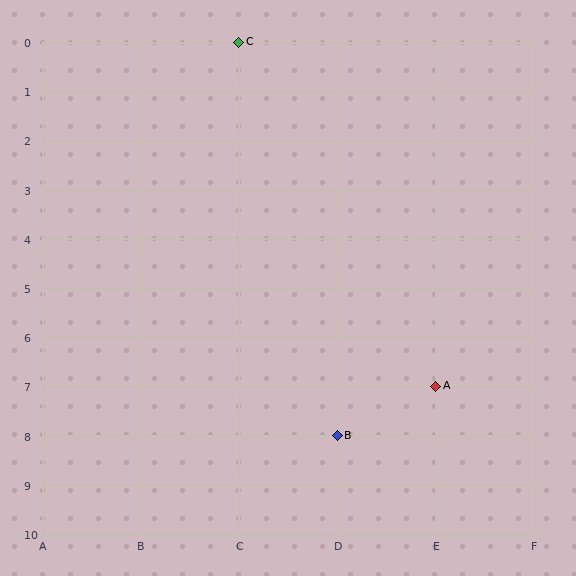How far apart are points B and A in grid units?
Points B and A are 1 column and 1 row apart (about 1.4 grid units diagonally).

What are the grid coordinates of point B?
Point B is at grid coordinates (D, 8).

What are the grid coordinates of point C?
Point C is at grid coordinates (C, 0).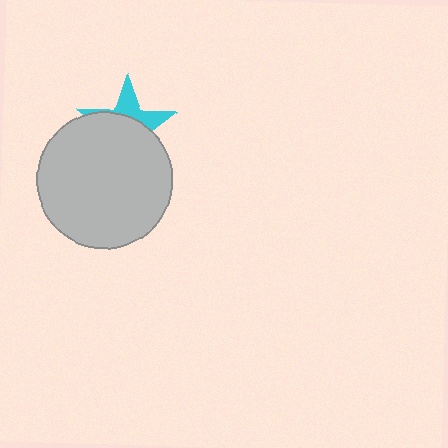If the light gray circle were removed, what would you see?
You would see the complete cyan star.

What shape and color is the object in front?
The object in front is a light gray circle.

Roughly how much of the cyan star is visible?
A small part of it is visible (roughly 35%).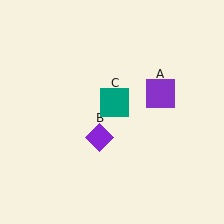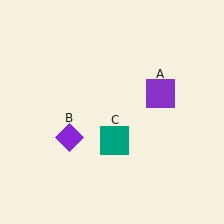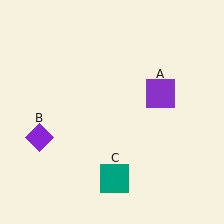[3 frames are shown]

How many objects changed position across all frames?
2 objects changed position: purple diamond (object B), teal square (object C).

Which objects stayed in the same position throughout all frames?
Purple square (object A) remained stationary.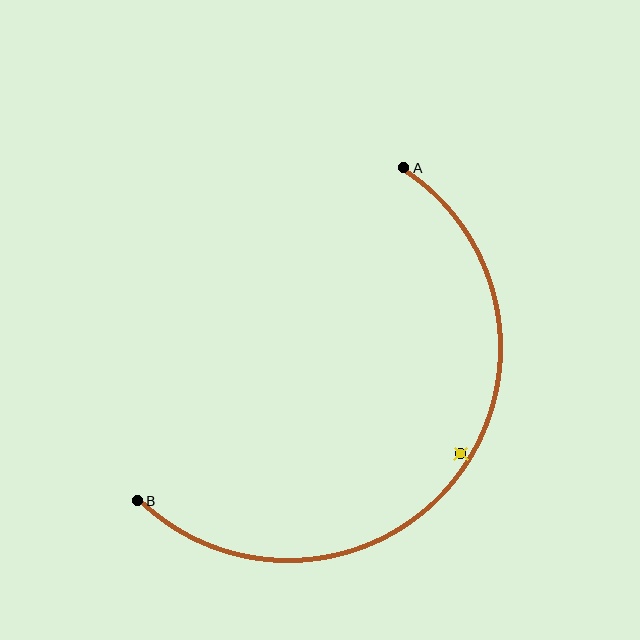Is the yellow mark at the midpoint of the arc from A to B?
No — the yellow mark does not lie on the arc at all. It sits slightly inside the curve.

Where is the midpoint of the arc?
The arc midpoint is the point on the curve farthest from the straight line joining A and B. It sits below and to the right of that line.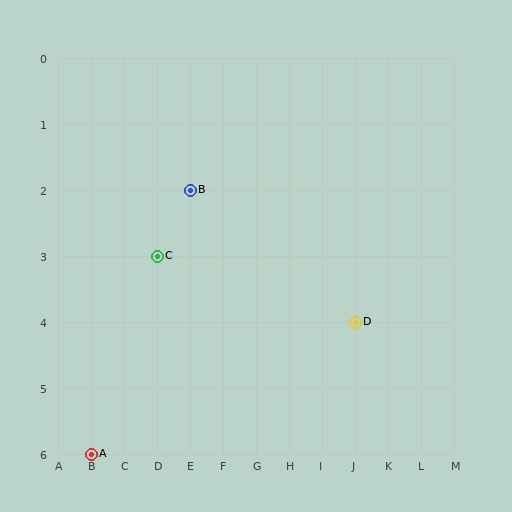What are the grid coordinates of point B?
Point B is at grid coordinates (E, 2).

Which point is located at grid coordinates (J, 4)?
Point D is at (J, 4).